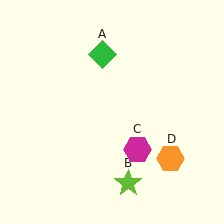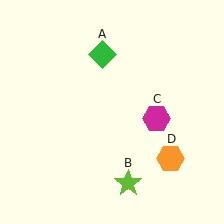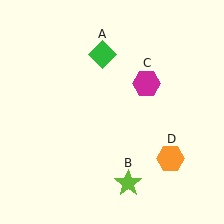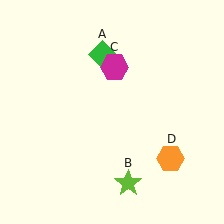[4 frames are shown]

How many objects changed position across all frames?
1 object changed position: magenta hexagon (object C).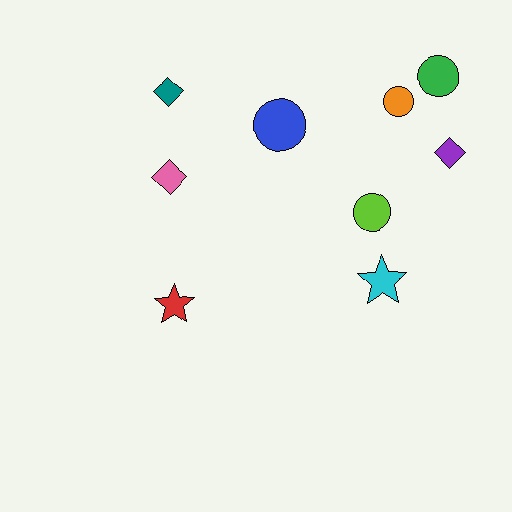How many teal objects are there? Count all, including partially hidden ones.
There is 1 teal object.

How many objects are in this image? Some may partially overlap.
There are 9 objects.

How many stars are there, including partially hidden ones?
There are 2 stars.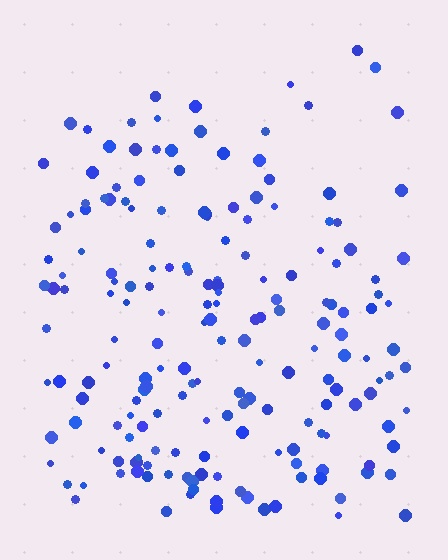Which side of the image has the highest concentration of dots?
The bottom.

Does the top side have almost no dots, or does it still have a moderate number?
Still a moderate number, just noticeably fewer than the bottom.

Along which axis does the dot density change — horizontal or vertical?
Vertical.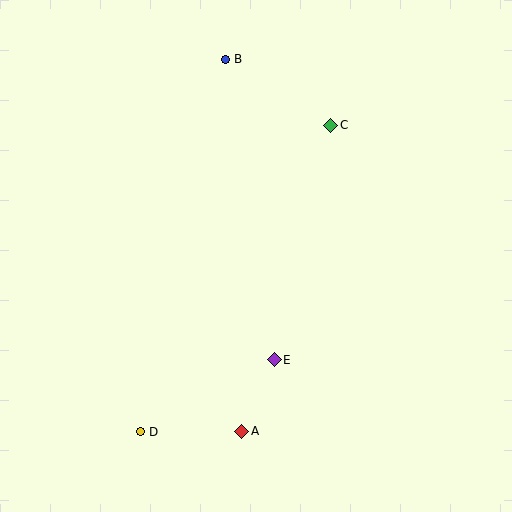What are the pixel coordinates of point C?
Point C is at (331, 125).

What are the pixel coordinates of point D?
Point D is at (140, 432).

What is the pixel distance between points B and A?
The distance between B and A is 372 pixels.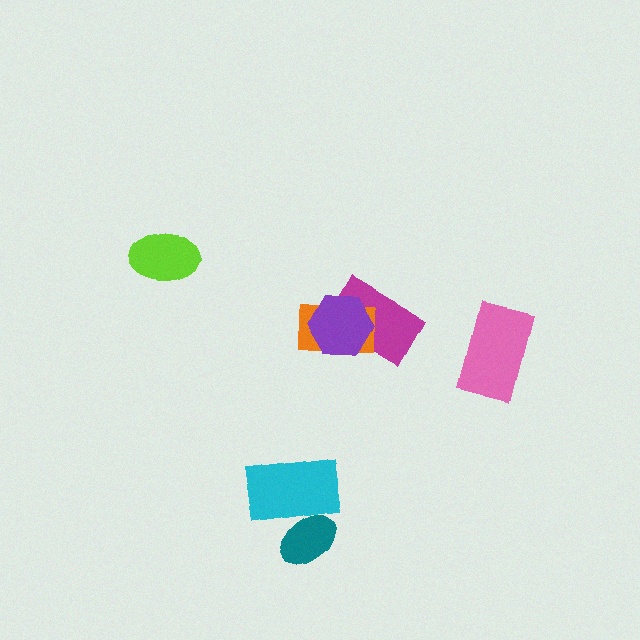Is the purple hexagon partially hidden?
No, no other shape covers it.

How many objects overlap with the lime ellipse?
0 objects overlap with the lime ellipse.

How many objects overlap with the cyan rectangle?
1 object overlaps with the cyan rectangle.